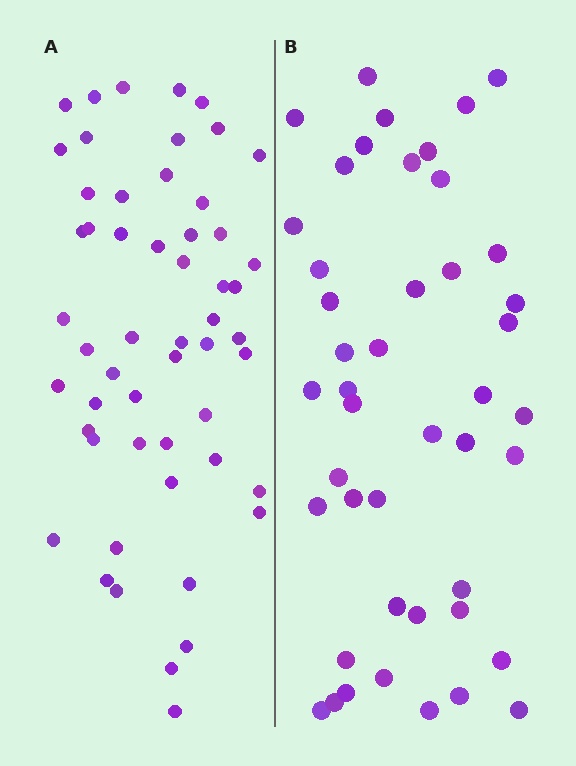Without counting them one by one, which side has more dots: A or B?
Region A (the left region) has more dots.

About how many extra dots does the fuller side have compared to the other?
Region A has roughly 8 or so more dots than region B.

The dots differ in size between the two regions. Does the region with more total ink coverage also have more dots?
No. Region B has more total ink coverage because its dots are larger, but region A actually contains more individual dots. Total area can be misleading — the number of items is what matters here.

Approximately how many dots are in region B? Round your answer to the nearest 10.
About 40 dots. (The exact count is 45, which rounds to 40.)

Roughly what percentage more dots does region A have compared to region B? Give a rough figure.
About 20% more.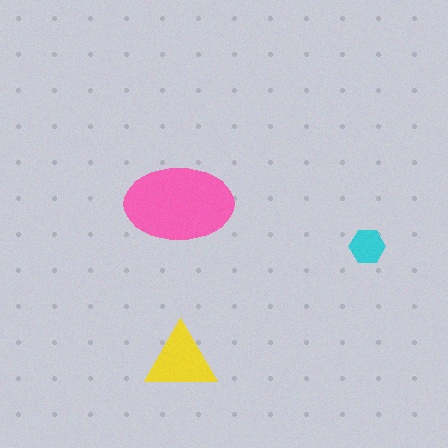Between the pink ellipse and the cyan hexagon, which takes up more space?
The pink ellipse.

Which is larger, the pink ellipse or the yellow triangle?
The pink ellipse.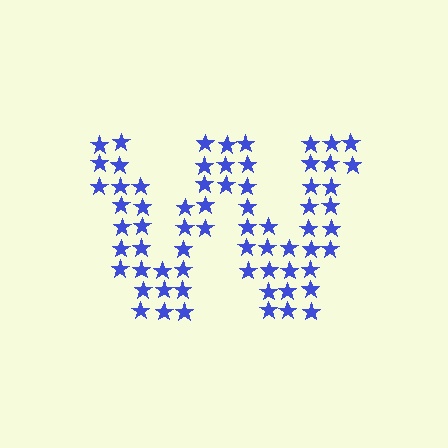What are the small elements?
The small elements are stars.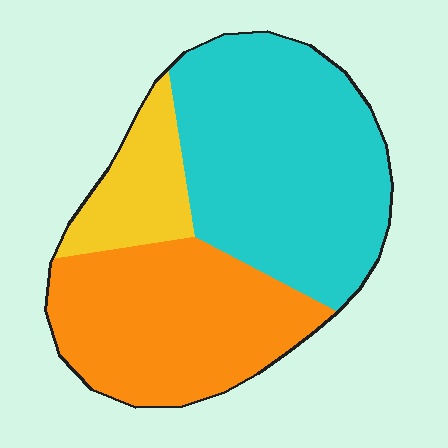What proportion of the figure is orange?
Orange covers 37% of the figure.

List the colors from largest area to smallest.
From largest to smallest: cyan, orange, yellow.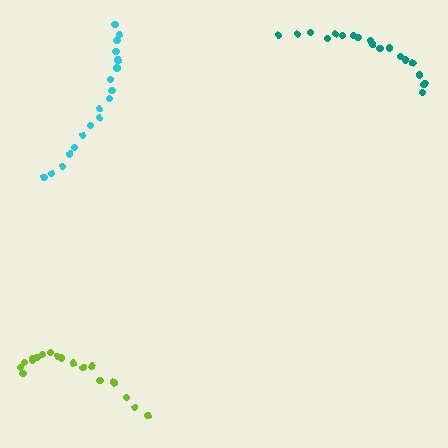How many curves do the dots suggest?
There are 3 distinct paths.